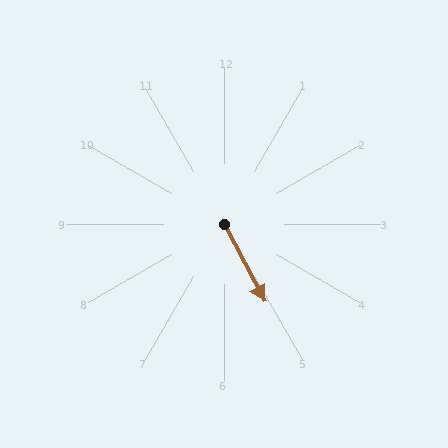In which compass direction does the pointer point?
Southeast.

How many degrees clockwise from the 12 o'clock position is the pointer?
Approximately 152 degrees.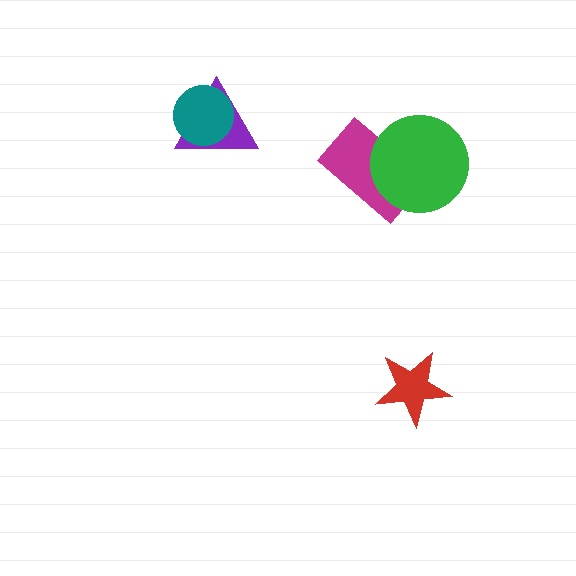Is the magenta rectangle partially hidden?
Yes, it is partially covered by another shape.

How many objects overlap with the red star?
0 objects overlap with the red star.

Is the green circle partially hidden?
No, no other shape covers it.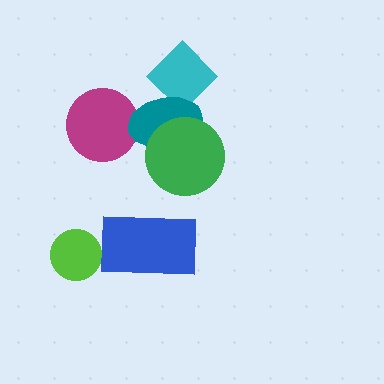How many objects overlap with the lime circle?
0 objects overlap with the lime circle.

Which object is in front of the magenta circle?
The teal ellipse is in front of the magenta circle.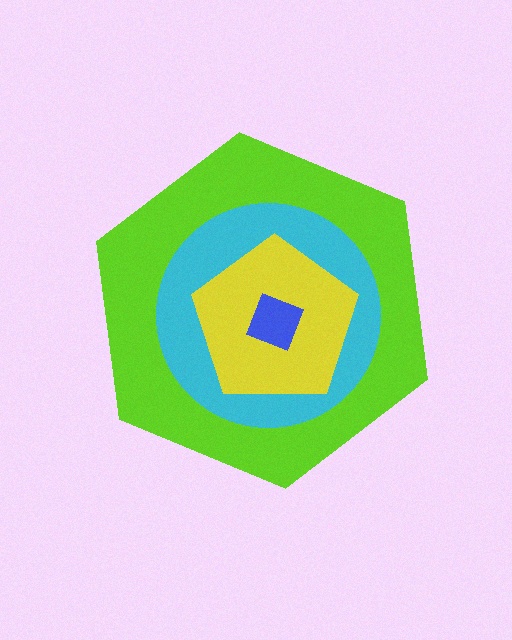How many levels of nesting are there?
4.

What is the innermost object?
The blue square.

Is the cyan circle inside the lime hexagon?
Yes.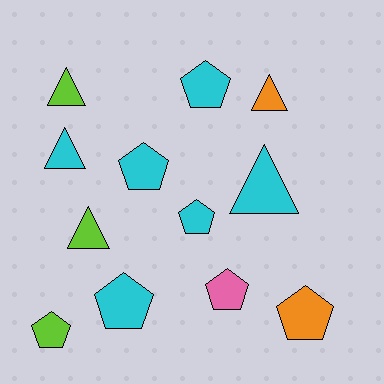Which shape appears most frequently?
Pentagon, with 7 objects.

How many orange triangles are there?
There is 1 orange triangle.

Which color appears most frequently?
Cyan, with 6 objects.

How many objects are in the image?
There are 12 objects.